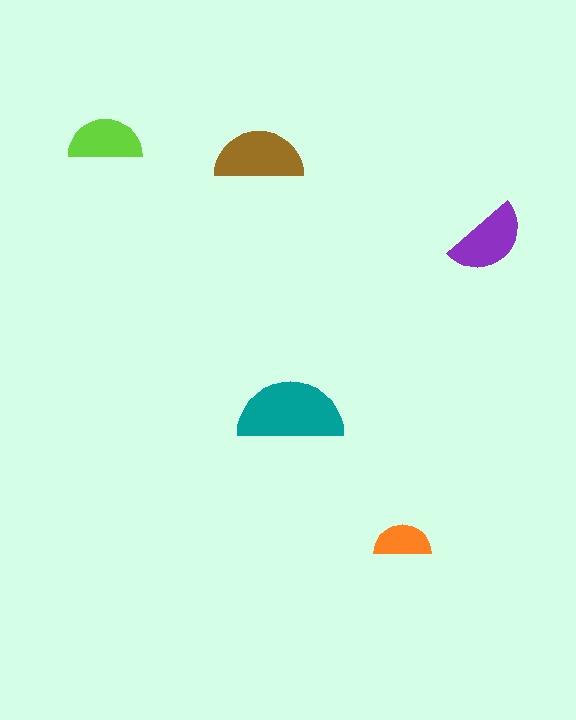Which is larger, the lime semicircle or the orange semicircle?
The lime one.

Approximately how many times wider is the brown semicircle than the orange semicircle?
About 1.5 times wider.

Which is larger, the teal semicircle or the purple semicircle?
The teal one.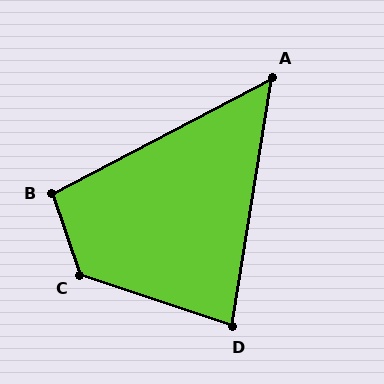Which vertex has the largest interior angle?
C, at approximately 127 degrees.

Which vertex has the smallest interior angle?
A, at approximately 53 degrees.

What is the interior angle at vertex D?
Approximately 81 degrees (acute).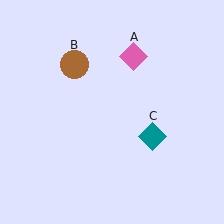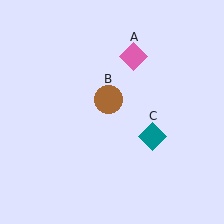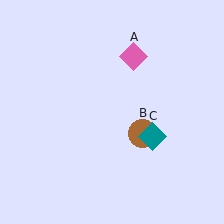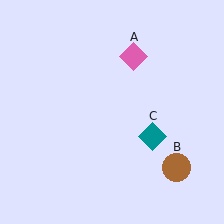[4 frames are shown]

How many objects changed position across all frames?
1 object changed position: brown circle (object B).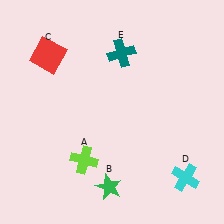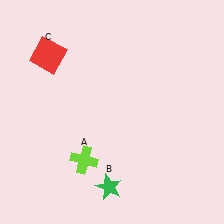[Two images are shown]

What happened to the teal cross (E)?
The teal cross (E) was removed in Image 2. It was in the top-right area of Image 1.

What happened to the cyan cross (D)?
The cyan cross (D) was removed in Image 2. It was in the bottom-right area of Image 1.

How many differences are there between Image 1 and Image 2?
There are 2 differences between the two images.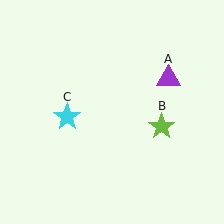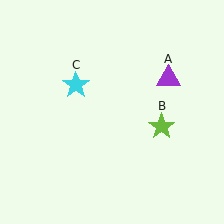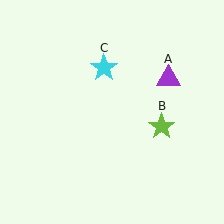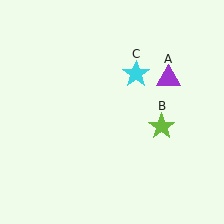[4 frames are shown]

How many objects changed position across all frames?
1 object changed position: cyan star (object C).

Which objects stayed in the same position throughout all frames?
Purple triangle (object A) and lime star (object B) remained stationary.